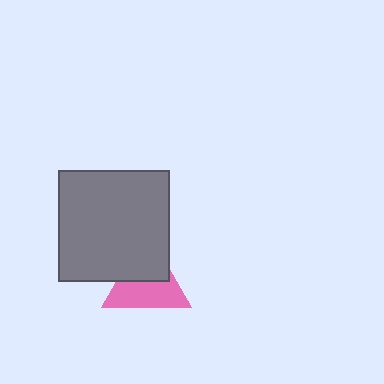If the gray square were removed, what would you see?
You would see the complete pink triangle.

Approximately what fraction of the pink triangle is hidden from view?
Roughly 44% of the pink triangle is hidden behind the gray square.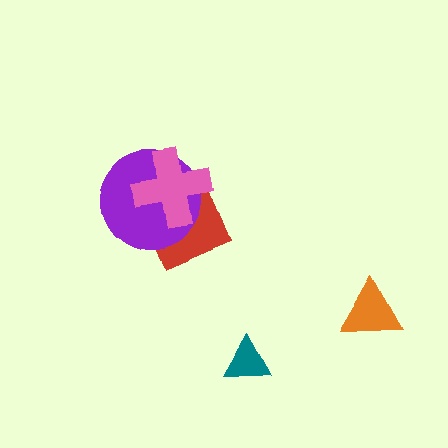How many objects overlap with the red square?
2 objects overlap with the red square.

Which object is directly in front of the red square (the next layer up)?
The purple circle is directly in front of the red square.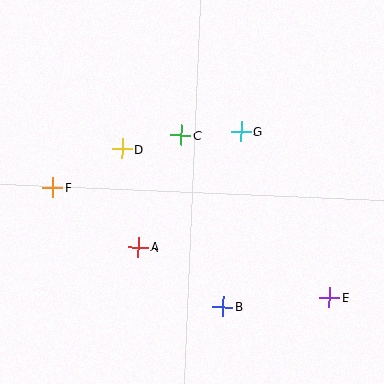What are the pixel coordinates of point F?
Point F is at (53, 187).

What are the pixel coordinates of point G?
Point G is at (241, 131).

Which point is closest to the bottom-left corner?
Point A is closest to the bottom-left corner.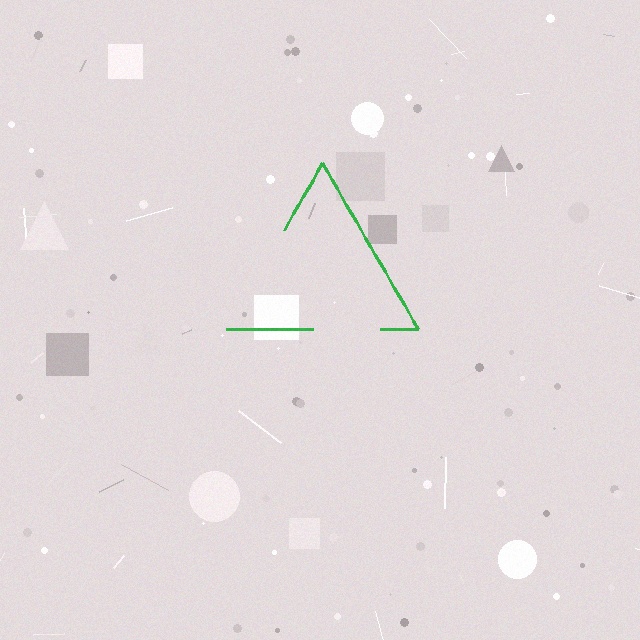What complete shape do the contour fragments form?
The contour fragments form a triangle.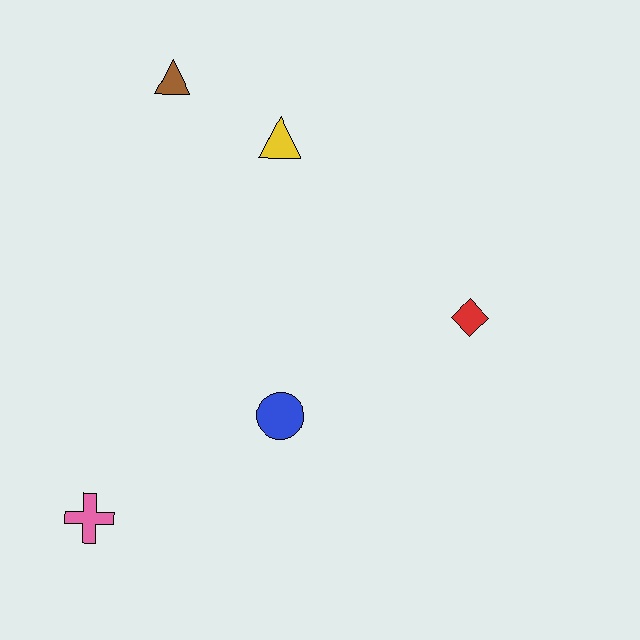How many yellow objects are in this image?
There is 1 yellow object.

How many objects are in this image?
There are 5 objects.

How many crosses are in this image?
There is 1 cross.